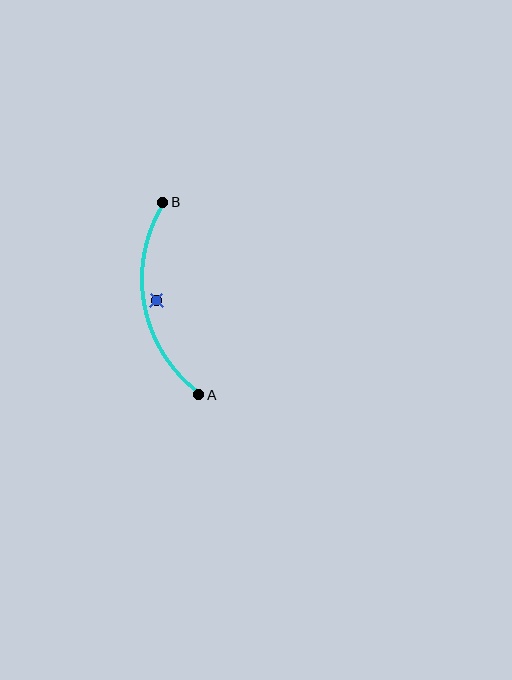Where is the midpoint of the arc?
The arc midpoint is the point on the curve farthest from the straight line joining A and B. It sits to the left of that line.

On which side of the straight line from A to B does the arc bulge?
The arc bulges to the left of the straight line connecting A and B.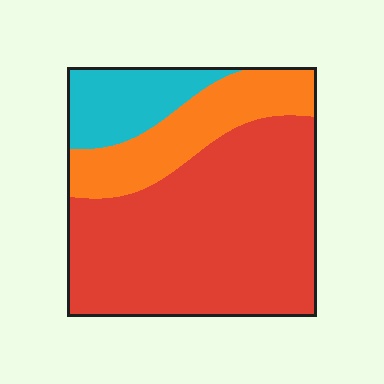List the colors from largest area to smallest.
From largest to smallest: red, orange, cyan.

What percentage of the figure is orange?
Orange takes up about one fifth (1/5) of the figure.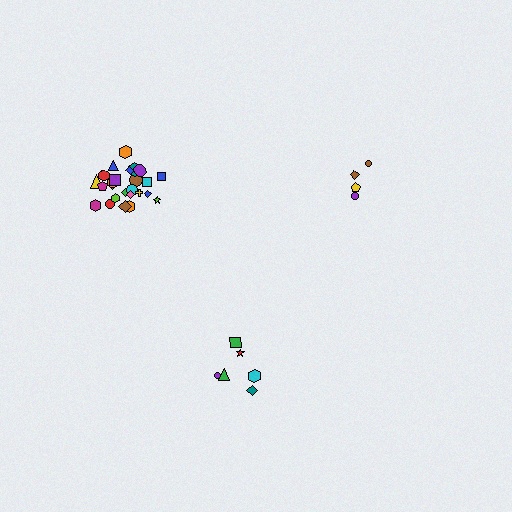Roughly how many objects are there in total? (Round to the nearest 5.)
Roughly 35 objects in total.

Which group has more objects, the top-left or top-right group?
The top-left group.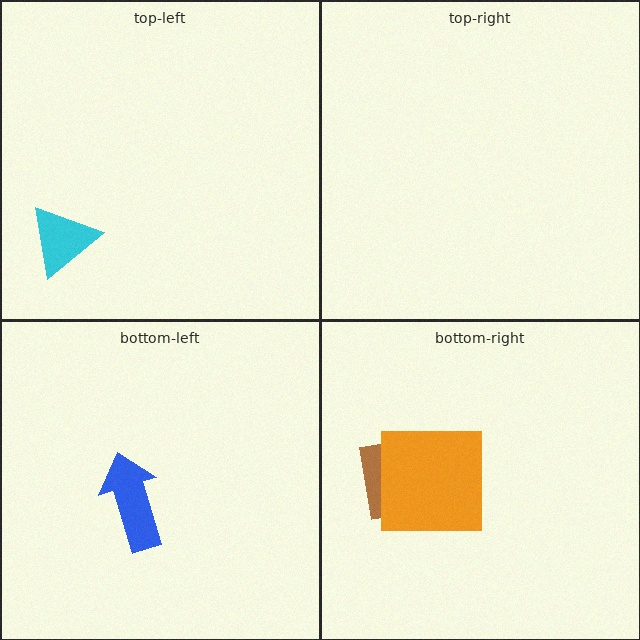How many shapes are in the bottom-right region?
2.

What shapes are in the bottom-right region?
The brown square, the orange square.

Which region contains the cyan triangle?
The top-left region.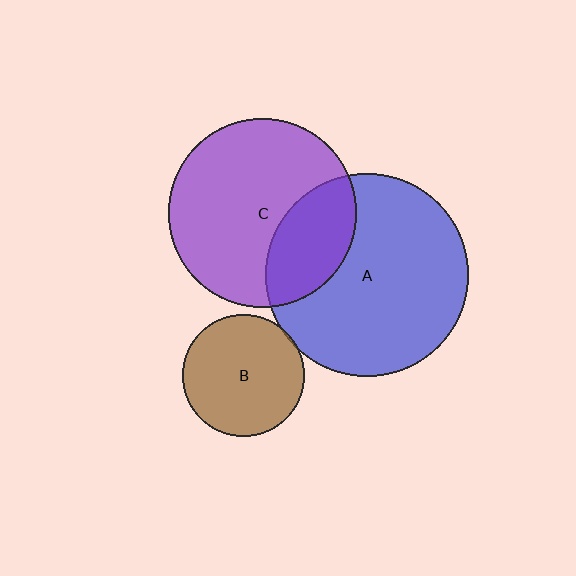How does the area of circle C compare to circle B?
Approximately 2.4 times.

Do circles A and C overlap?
Yes.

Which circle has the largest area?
Circle A (blue).